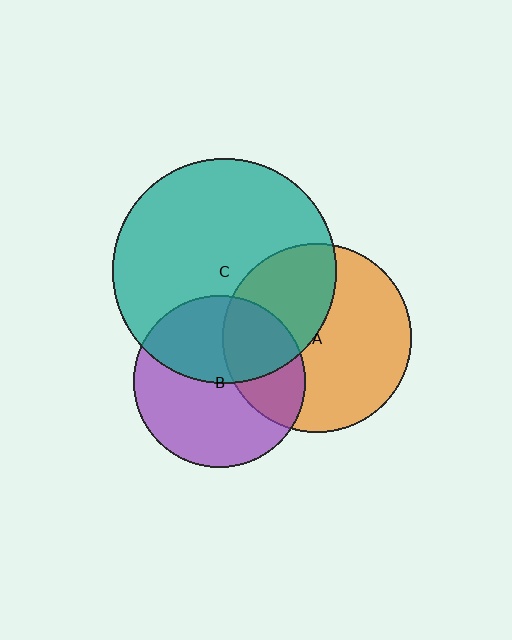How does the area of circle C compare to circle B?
Approximately 1.7 times.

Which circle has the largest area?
Circle C (teal).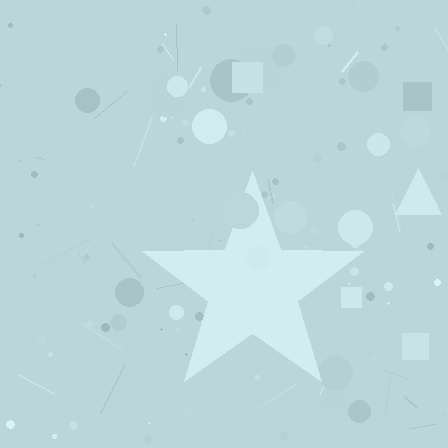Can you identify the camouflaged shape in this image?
The camouflaged shape is a star.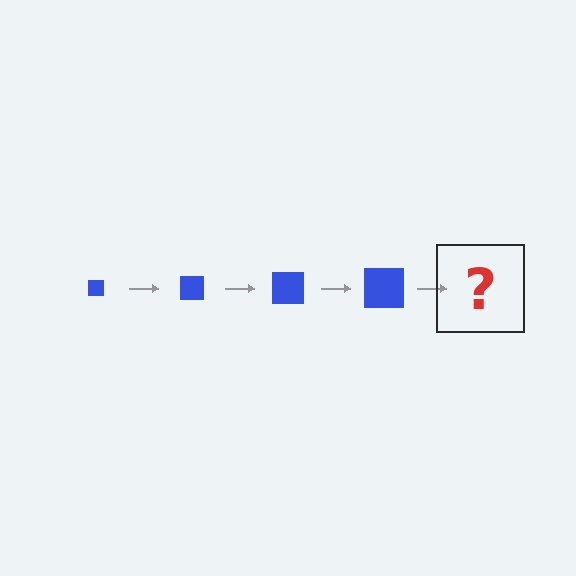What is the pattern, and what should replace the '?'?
The pattern is that the square gets progressively larger each step. The '?' should be a blue square, larger than the previous one.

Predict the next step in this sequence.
The next step is a blue square, larger than the previous one.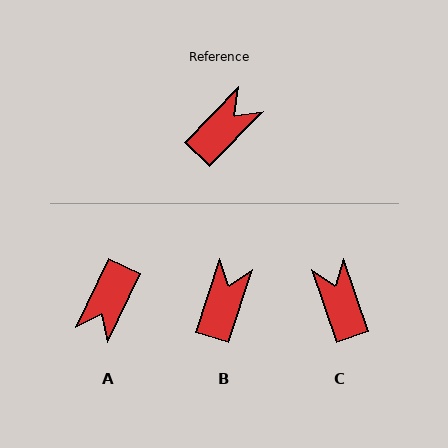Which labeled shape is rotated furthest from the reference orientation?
A, about 161 degrees away.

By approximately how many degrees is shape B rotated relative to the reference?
Approximately 27 degrees counter-clockwise.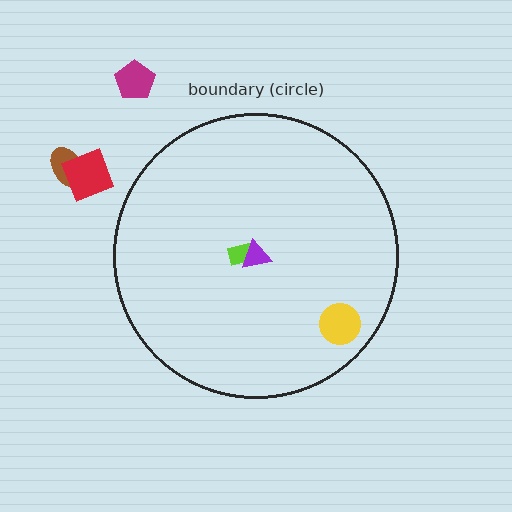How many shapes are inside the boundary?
3 inside, 3 outside.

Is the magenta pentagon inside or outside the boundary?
Outside.